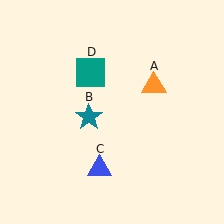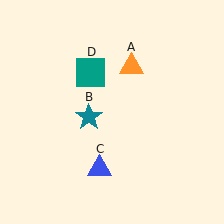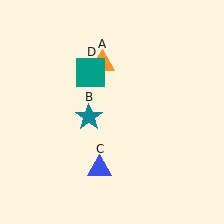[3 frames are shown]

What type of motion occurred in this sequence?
The orange triangle (object A) rotated counterclockwise around the center of the scene.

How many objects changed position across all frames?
1 object changed position: orange triangle (object A).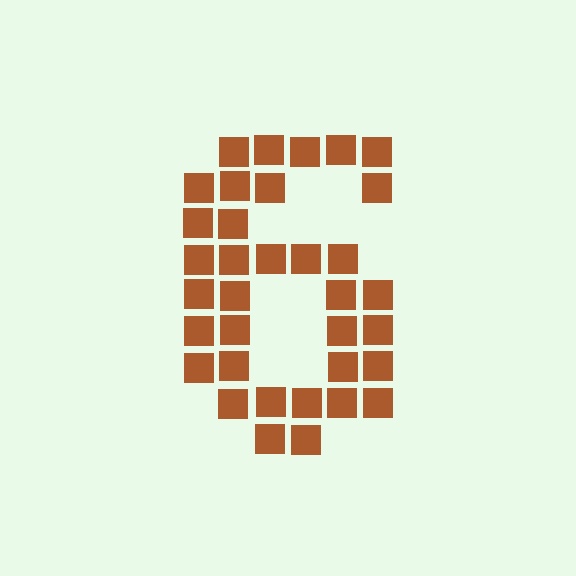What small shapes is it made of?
It is made of small squares.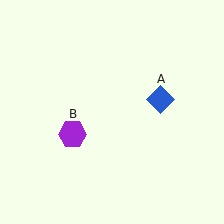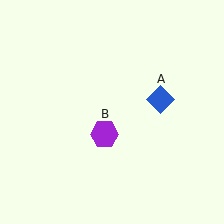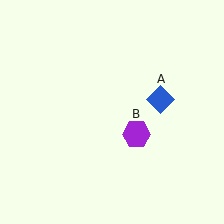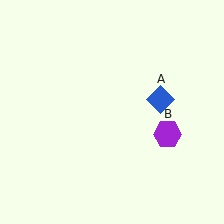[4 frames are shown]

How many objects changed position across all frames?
1 object changed position: purple hexagon (object B).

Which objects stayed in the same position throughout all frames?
Blue diamond (object A) remained stationary.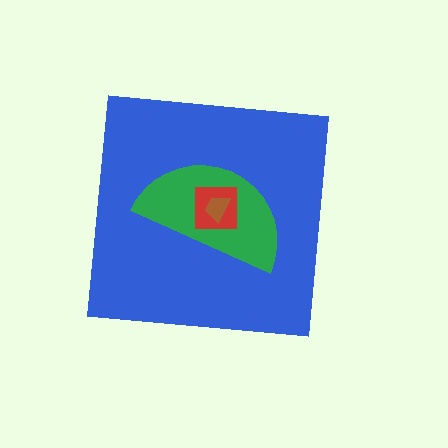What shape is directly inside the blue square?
The green semicircle.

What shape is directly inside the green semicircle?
The red square.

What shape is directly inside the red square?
The brown trapezoid.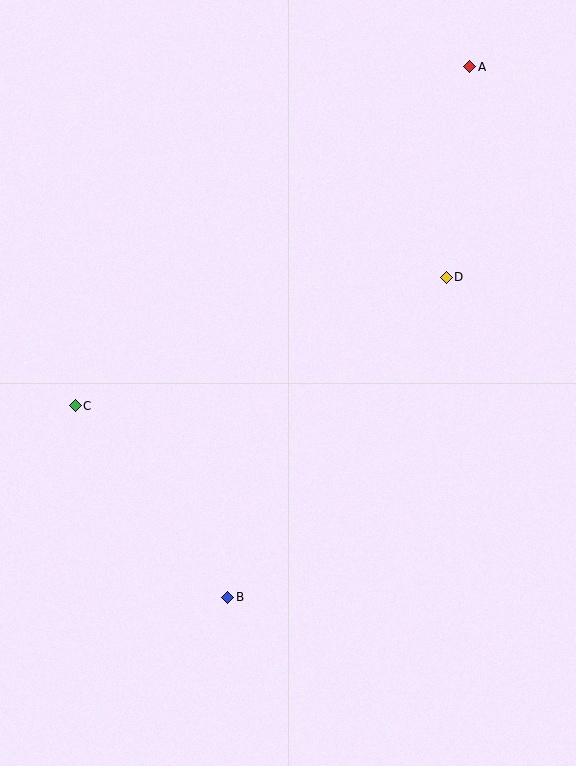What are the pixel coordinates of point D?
Point D is at (446, 277).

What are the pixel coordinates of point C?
Point C is at (75, 406).